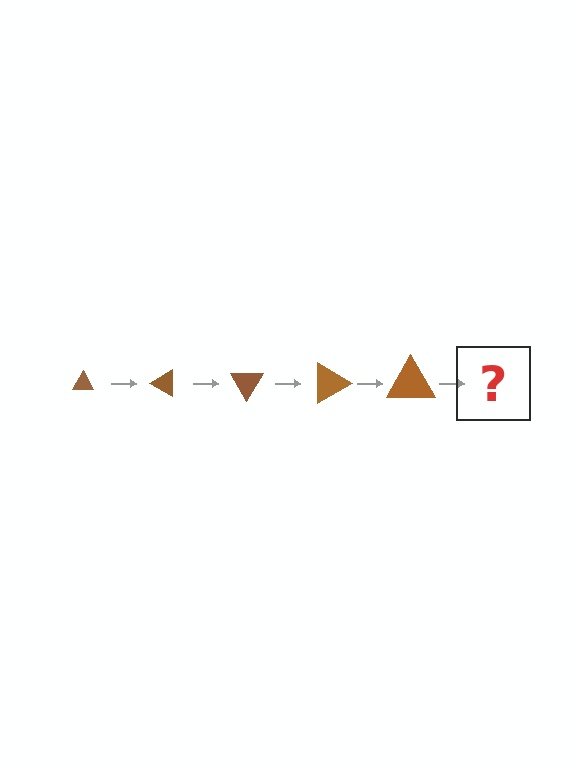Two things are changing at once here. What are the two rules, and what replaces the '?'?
The two rules are that the triangle grows larger each step and it rotates 30 degrees each step. The '?' should be a triangle, larger than the previous one and rotated 150 degrees from the start.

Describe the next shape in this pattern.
It should be a triangle, larger than the previous one and rotated 150 degrees from the start.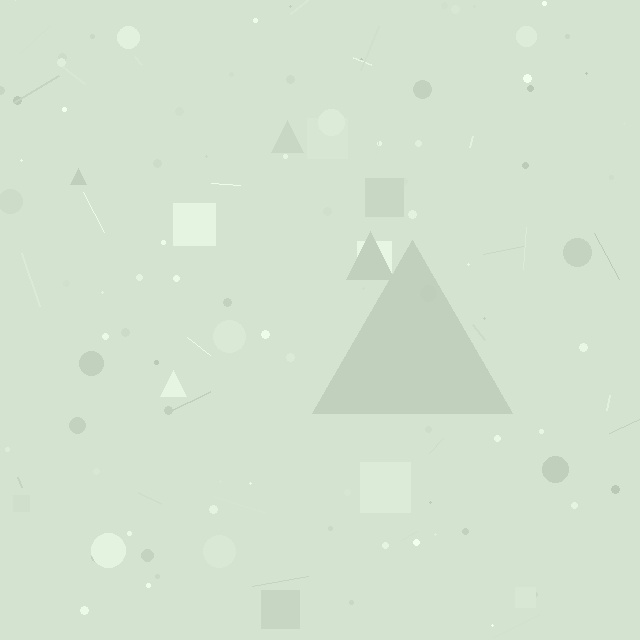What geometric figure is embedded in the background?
A triangle is embedded in the background.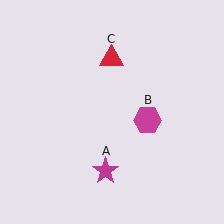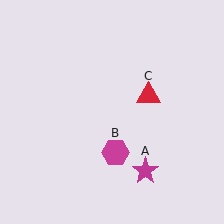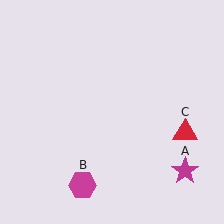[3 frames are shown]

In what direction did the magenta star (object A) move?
The magenta star (object A) moved right.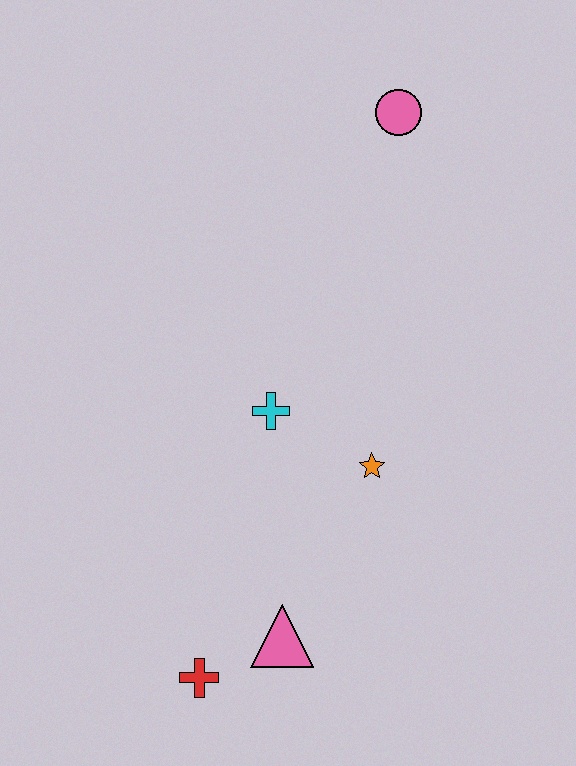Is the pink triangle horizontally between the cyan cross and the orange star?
Yes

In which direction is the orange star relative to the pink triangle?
The orange star is above the pink triangle.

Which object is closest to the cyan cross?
The orange star is closest to the cyan cross.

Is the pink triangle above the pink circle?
No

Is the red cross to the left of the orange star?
Yes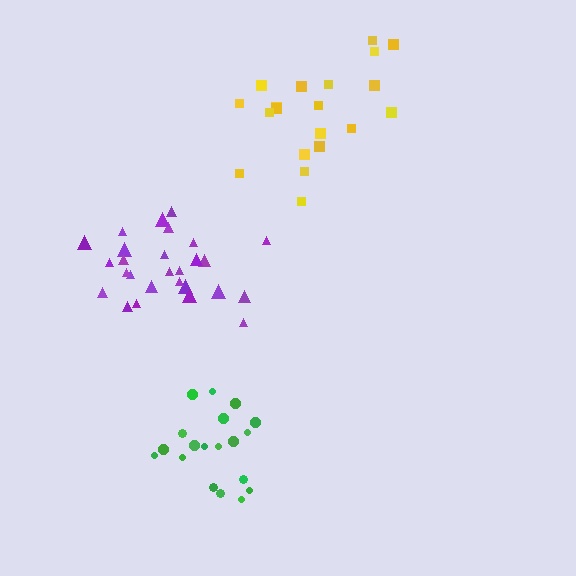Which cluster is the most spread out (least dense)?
Yellow.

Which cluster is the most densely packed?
Purple.